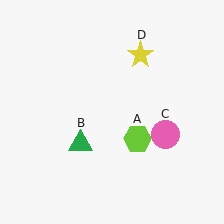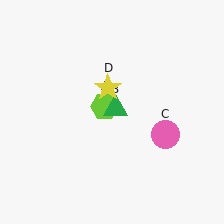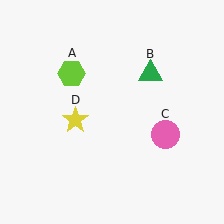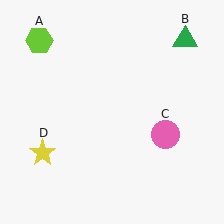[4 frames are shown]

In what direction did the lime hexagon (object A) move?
The lime hexagon (object A) moved up and to the left.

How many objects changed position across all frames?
3 objects changed position: lime hexagon (object A), green triangle (object B), yellow star (object D).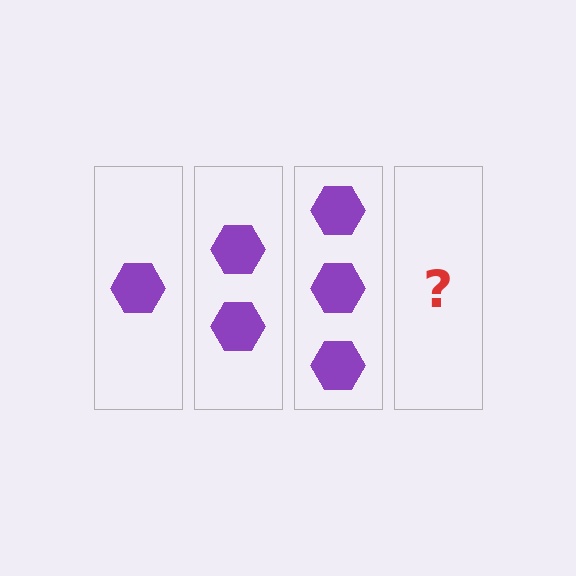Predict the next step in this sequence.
The next step is 4 hexagons.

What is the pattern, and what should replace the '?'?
The pattern is that each step adds one more hexagon. The '?' should be 4 hexagons.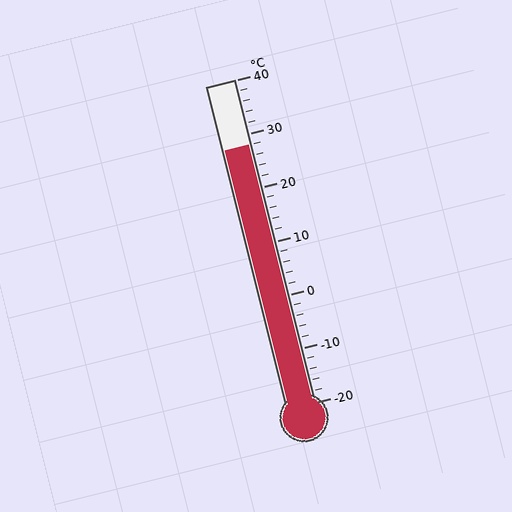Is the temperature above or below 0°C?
The temperature is above 0°C.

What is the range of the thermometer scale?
The thermometer scale ranges from -20°C to 40°C.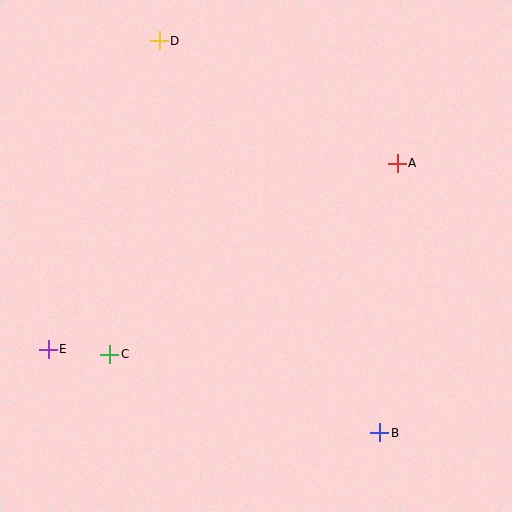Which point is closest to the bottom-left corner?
Point E is closest to the bottom-left corner.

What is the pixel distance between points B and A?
The distance between B and A is 270 pixels.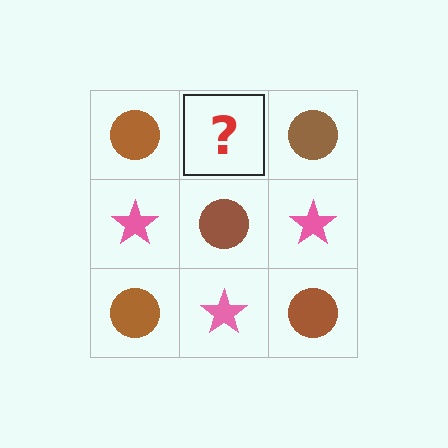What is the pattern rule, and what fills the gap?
The rule is that it alternates brown circle and pink star in a checkerboard pattern. The gap should be filled with a pink star.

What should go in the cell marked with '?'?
The missing cell should contain a pink star.